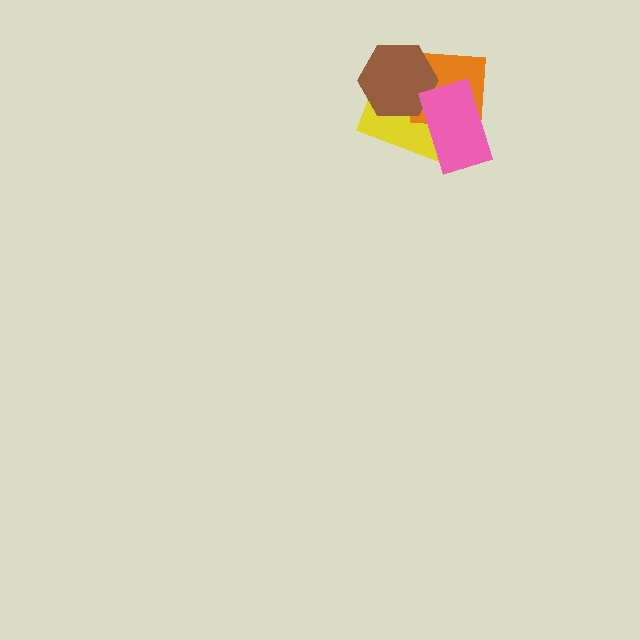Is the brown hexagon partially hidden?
Yes, it is partially covered by another shape.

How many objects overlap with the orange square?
3 objects overlap with the orange square.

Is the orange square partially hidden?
Yes, it is partially covered by another shape.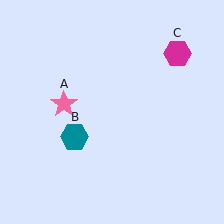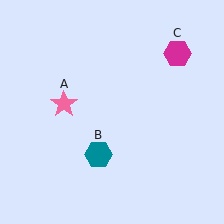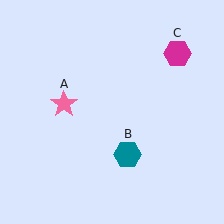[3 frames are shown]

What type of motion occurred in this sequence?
The teal hexagon (object B) rotated counterclockwise around the center of the scene.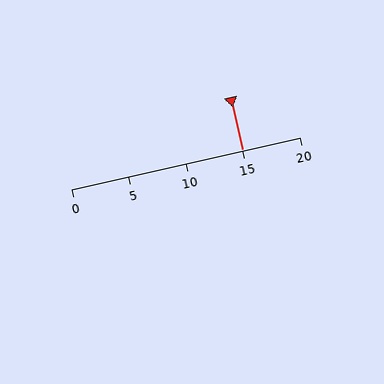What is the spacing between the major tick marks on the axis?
The major ticks are spaced 5 apart.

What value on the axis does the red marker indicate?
The marker indicates approximately 15.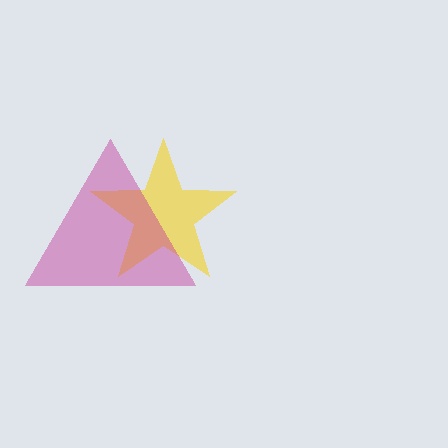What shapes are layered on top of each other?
The layered shapes are: a yellow star, a magenta triangle.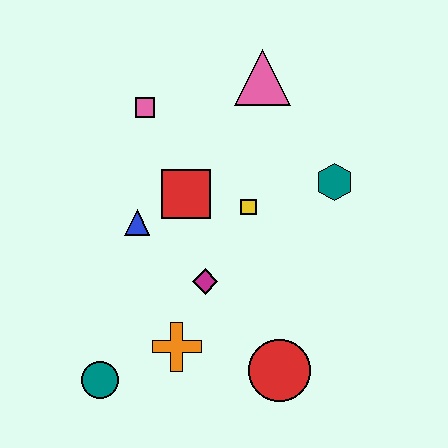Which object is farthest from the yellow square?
The teal circle is farthest from the yellow square.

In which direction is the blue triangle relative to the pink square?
The blue triangle is below the pink square.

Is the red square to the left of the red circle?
Yes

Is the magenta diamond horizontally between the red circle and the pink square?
Yes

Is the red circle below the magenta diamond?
Yes